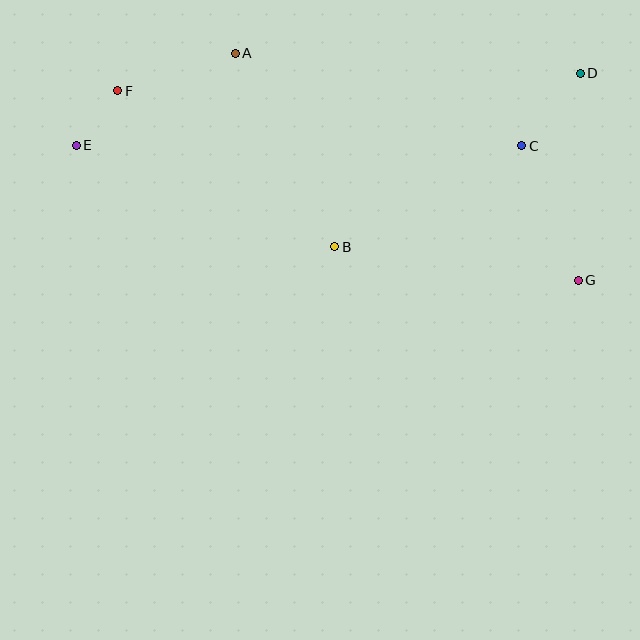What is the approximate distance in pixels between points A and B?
The distance between A and B is approximately 218 pixels.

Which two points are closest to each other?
Points E and F are closest to each other.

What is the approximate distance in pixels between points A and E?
The distance between A and E is approximately 184 pixels.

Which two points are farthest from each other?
Points E and G are farthest from each other.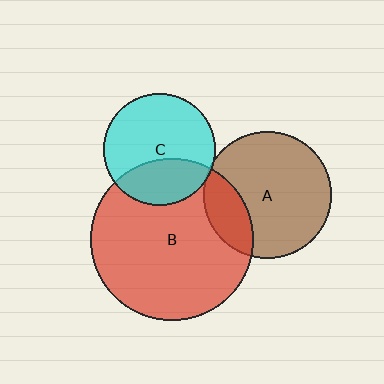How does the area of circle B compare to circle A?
Approximately 1.6 times.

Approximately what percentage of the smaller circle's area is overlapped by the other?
Approximately 5%.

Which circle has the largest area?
Circle B (red).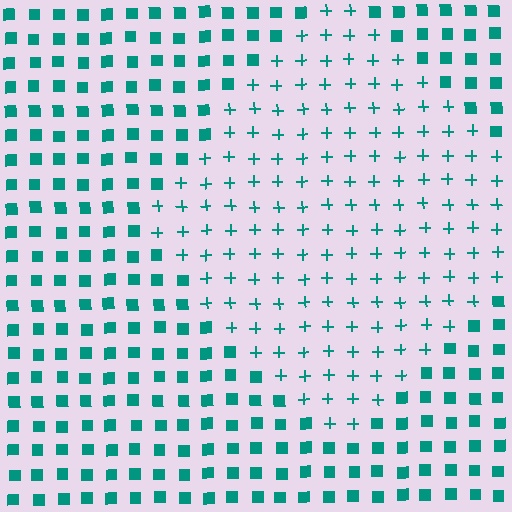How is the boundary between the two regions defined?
The boundary is defined by a change in element shape: plus signs inside vs. squares outside. All elements share the same color and spacing.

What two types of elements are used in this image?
The image uses plus signs inside the diamond region and squares outside it.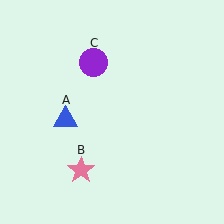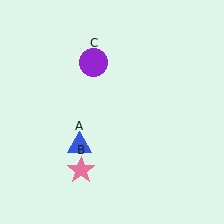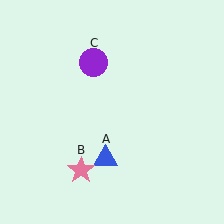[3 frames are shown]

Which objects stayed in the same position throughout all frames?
Pink star (object B) and purple circle (object C) remained stationary.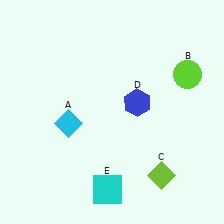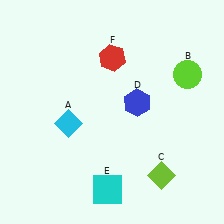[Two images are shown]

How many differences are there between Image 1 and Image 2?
There is 1 difference between the two images.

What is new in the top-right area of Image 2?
A red hexagon (F) was added in the top-right area of Image 2.